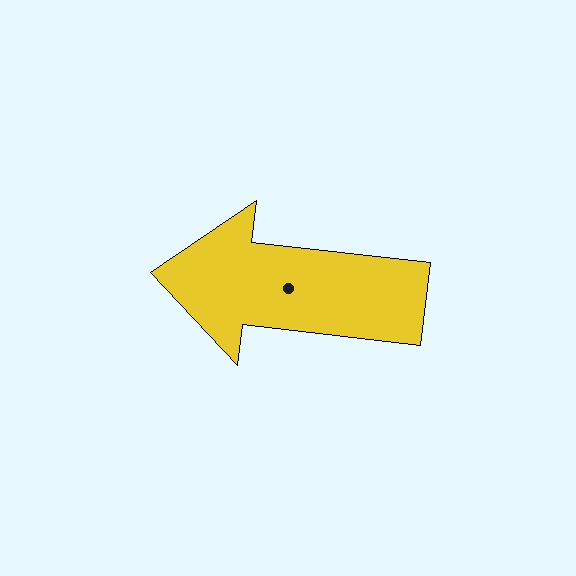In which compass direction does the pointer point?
West.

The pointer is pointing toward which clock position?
Roughly 9 o'clock.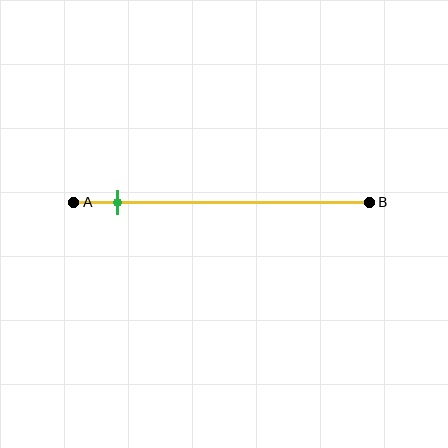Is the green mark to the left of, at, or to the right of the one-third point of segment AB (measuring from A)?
The green mark is to the left of the one-third point of segment AB.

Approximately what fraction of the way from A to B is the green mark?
The green mark is approximately 15% of the way from A to B.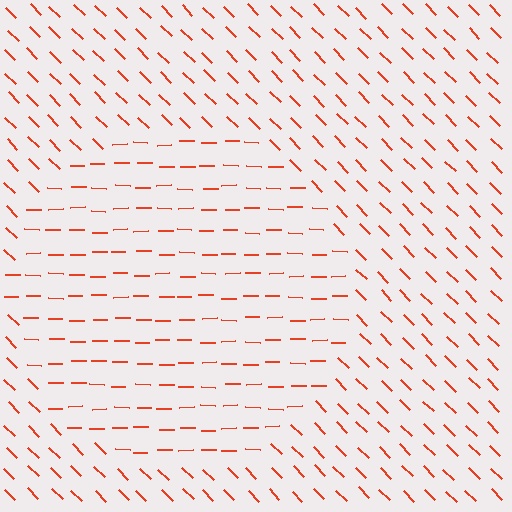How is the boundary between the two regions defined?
The boundary is defined purely by a change in line orientation (approximately 45 degrees difference). All lines are the same color and thickness.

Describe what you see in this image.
The image is filled with small red line segments. A circle region in the image has lines oriented differently from the surrounding lines, creating a visible texture boundary.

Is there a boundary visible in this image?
Yes, there is a texture boundary formed by a change in line orientation.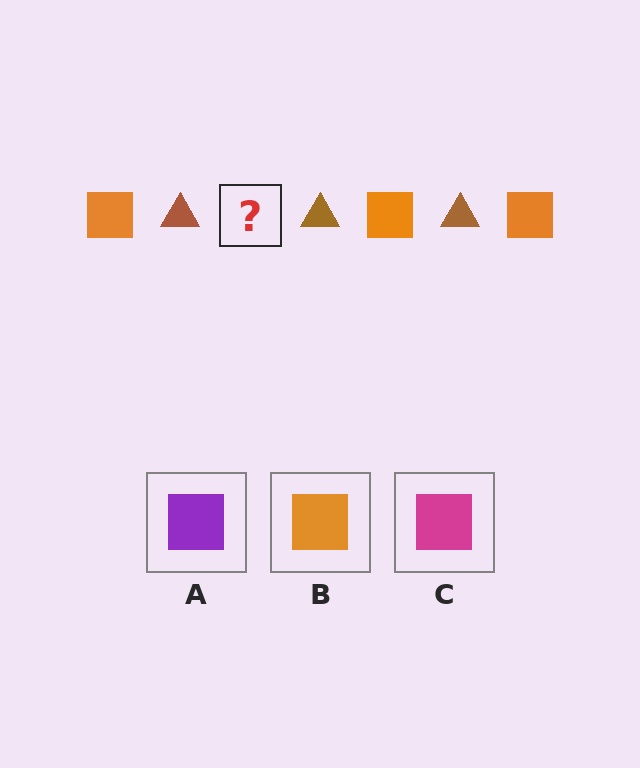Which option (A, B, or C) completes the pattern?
B.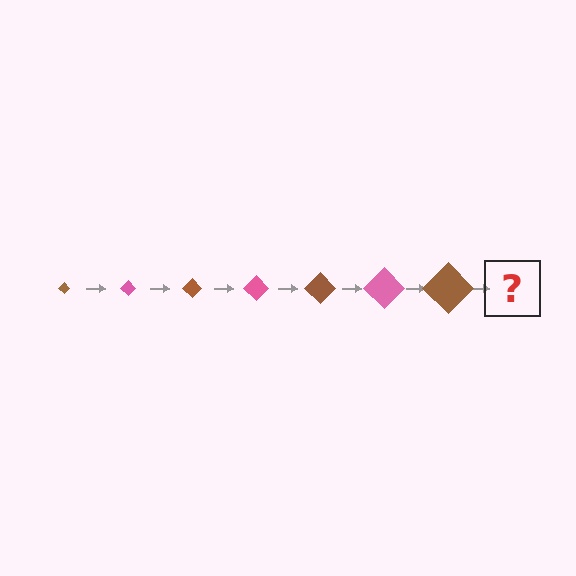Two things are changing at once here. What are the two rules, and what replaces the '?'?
The two rules are that the diamond grows larger each step and the color cycles through brown and pink. The '?' should be a pink diamond, larger than the previous one.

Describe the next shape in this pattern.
It should be a pink diamond, larger than the previous one.